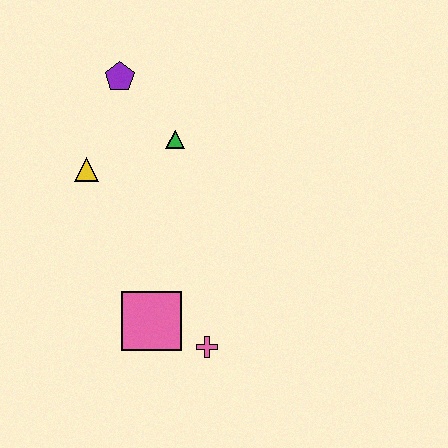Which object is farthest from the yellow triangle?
The pink cross is farthest from the yellow triangle.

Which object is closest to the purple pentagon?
The green triangle is closest to the purple pentagon.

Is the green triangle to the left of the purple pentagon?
No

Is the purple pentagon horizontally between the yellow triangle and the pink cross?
Yes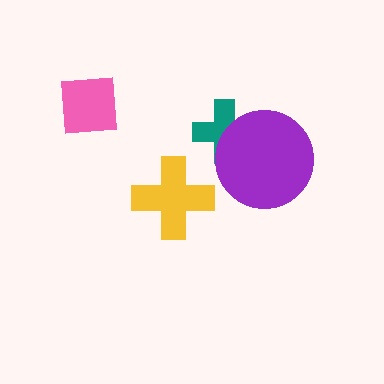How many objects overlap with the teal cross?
1 object overlaps with the teal cross.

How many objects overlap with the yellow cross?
0 objects overlap with the yellow cross.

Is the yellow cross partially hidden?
No, no other shape covers it.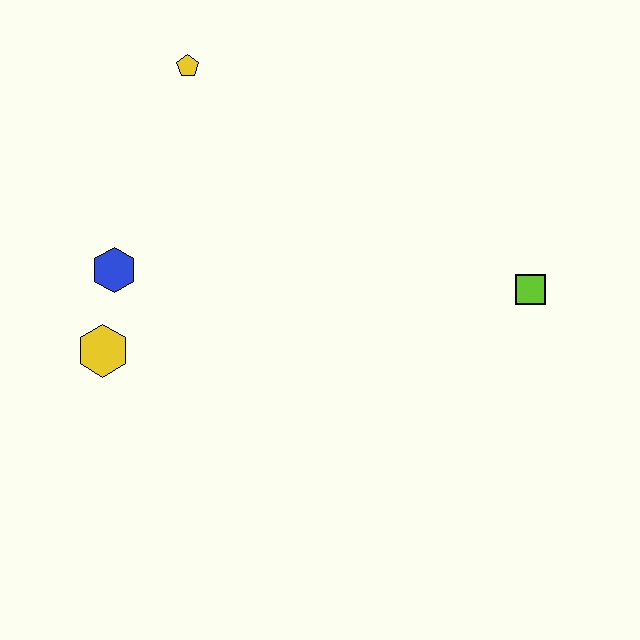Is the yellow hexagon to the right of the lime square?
No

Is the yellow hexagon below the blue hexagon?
Yes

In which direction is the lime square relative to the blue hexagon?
The lime square is to the right of the blue hexagon.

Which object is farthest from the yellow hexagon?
The lime square is farthest from the yellow hexagon.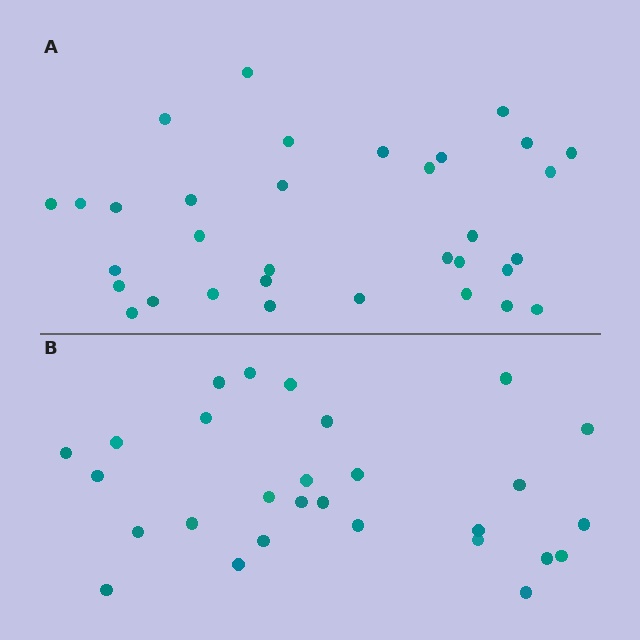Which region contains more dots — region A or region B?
Region A (the top region) has more dots.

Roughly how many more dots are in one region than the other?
Region A has about 5 more dots than region B.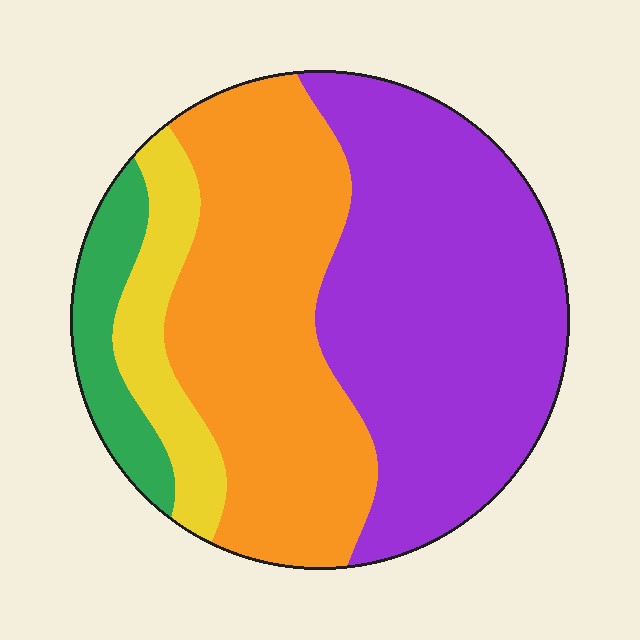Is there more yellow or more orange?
Orange.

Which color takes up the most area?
Purple, at roughly 45%.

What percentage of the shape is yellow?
Yellow takes up about one tenth (1/10) of the shape.